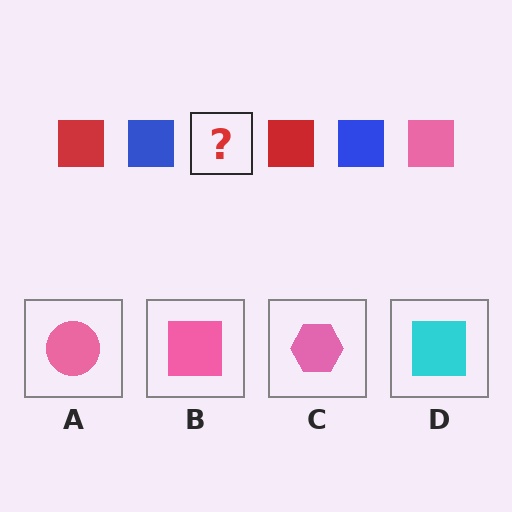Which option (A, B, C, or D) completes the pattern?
B.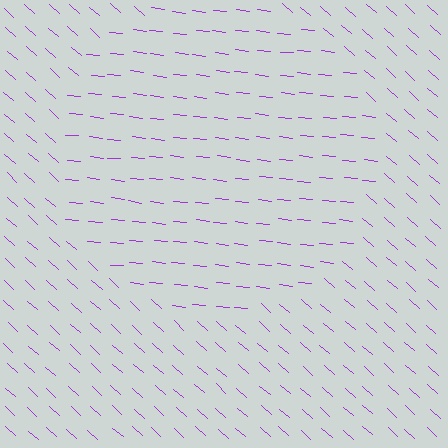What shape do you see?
I see a circle.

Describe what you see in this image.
The image is filled with small purple line segments. A circle region in the image has lines oriented differently from the surrounding lines, creating a visible texture boundary.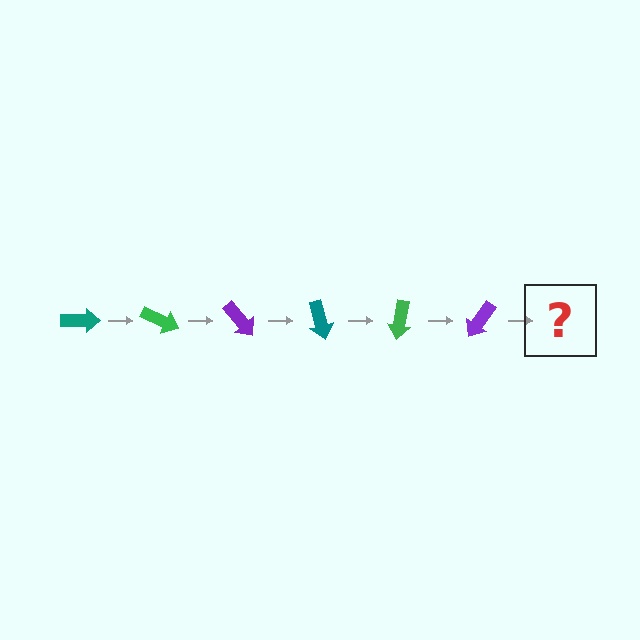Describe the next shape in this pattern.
It should be a teal arrow, rotated 150 degrees from the start.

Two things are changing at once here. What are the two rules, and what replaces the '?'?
The two rules are that it rotates 25 degrees each step and the color cycles through teal, green, and purple. The '?' should be a teal arrow, rotated 150 degrees from the start.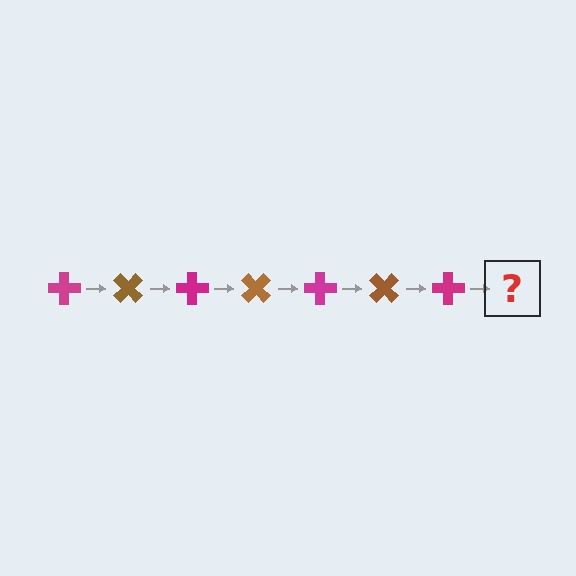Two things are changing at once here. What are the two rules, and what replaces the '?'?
The two rules are that it rotates 45 degrees each step and the color cycles through magenta and brown. The '?' should be a brown cross, rotated 315 degrees from the start.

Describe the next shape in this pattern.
It should be a brown cross, rotated 315 degrees from the start.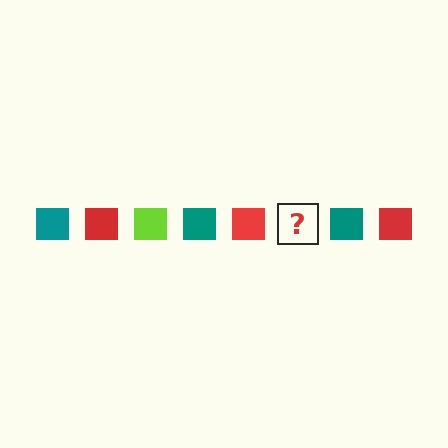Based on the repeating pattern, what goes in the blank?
The blank should be a lime square.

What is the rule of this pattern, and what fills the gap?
The rule is that the pattern cycles through teal, red, lime squares. The gap should be filled with a lime square.